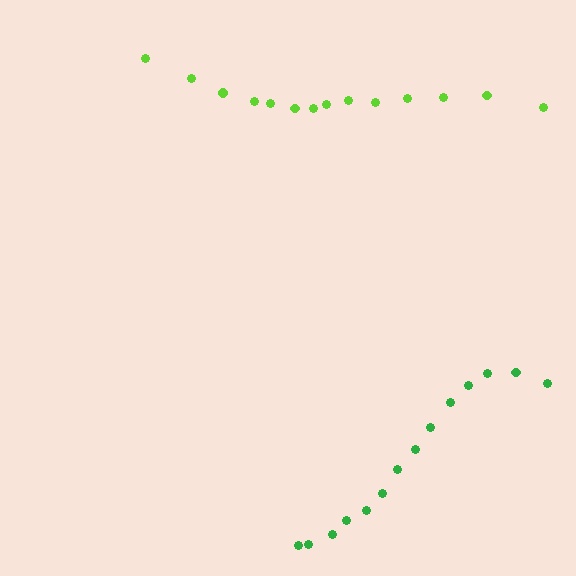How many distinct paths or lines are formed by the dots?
There are 2 distinct paths.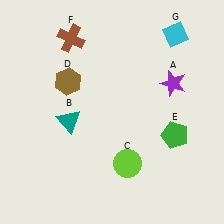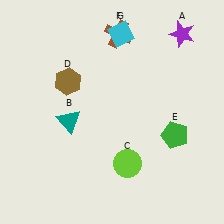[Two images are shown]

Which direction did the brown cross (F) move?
The brown cross (F) moved right.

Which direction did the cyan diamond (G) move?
The cyan diamond (G) moved left.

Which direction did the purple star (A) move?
The purple star (A) moved up.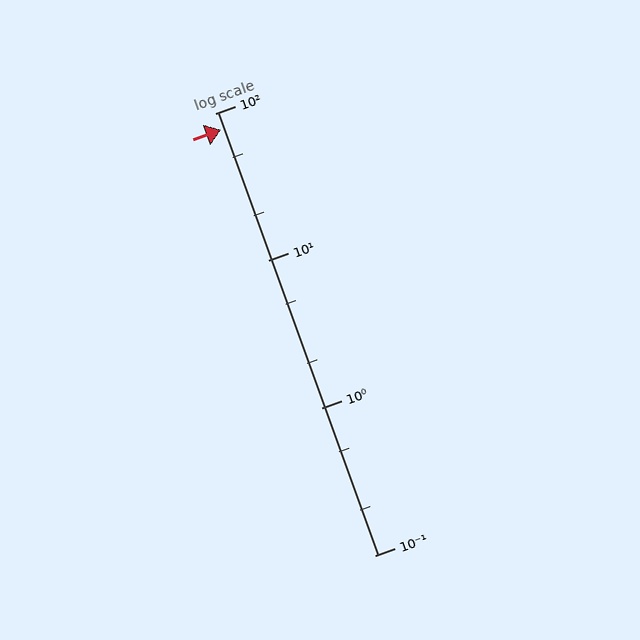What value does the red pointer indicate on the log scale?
The pointer indicates approximately 77.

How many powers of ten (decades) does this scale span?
The scale spans 3 decades, from 0.1 to 100.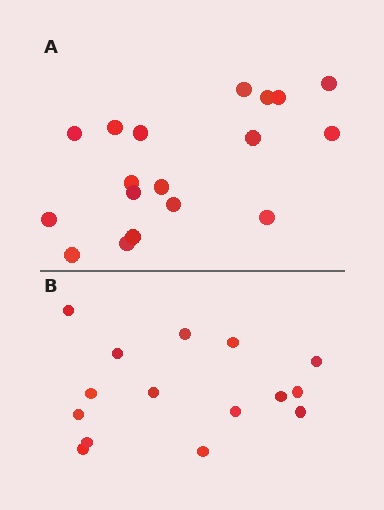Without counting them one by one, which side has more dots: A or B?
Region A (the top region) has more dots.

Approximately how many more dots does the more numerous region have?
Region A has just a few more — roughly 2 or 3 more dots than region B.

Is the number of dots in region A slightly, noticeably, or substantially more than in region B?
Region A has only slightly more — the two regions are fairly close. The ratio is roughly 1.2 to 1.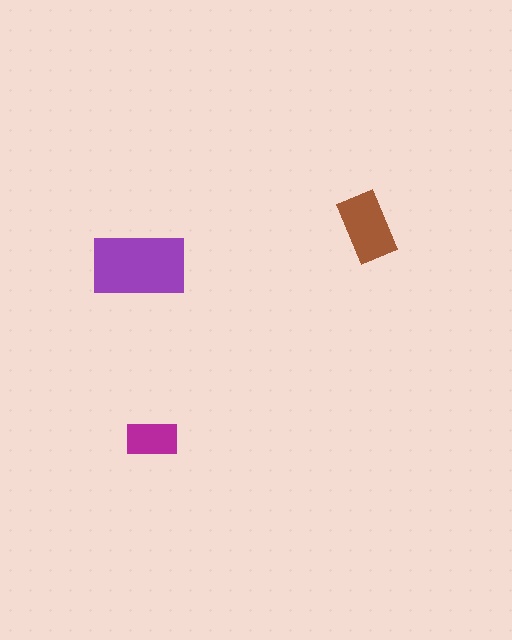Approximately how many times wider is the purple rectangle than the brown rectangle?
About 1.5 times wider.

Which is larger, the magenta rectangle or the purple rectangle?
The purple one.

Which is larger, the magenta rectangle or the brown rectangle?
The brown one.